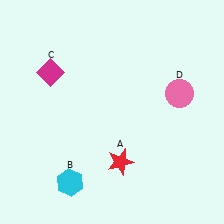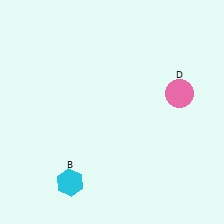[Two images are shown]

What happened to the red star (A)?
The red star (A) was removed in Image 2. It was in the bottom-right area of Image 1.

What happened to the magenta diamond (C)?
The magenta diamond (C) was removed in Image 2. It was in the top-left area of Image 1.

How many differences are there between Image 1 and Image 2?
There are 2 differences between the two images.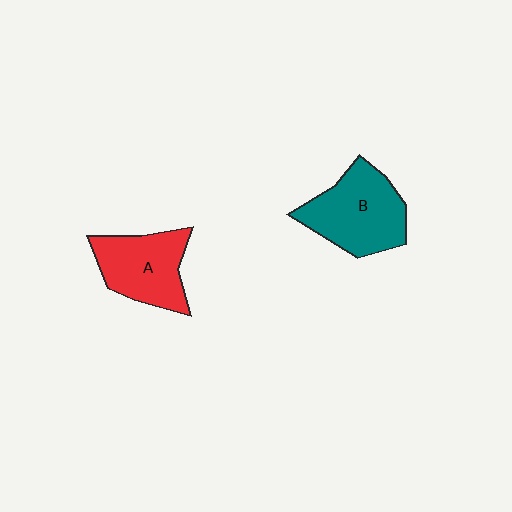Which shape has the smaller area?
Shape A (red).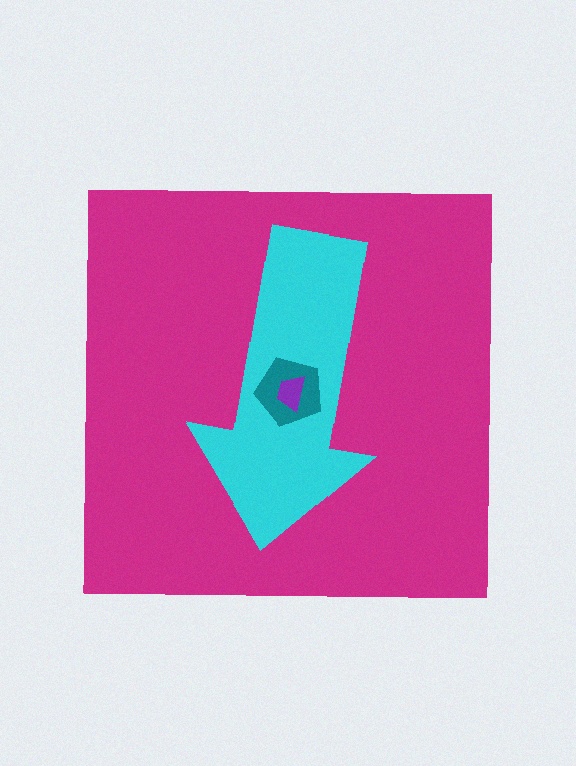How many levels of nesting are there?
4.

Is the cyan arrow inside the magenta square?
Yes.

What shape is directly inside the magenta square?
The cyan arrow.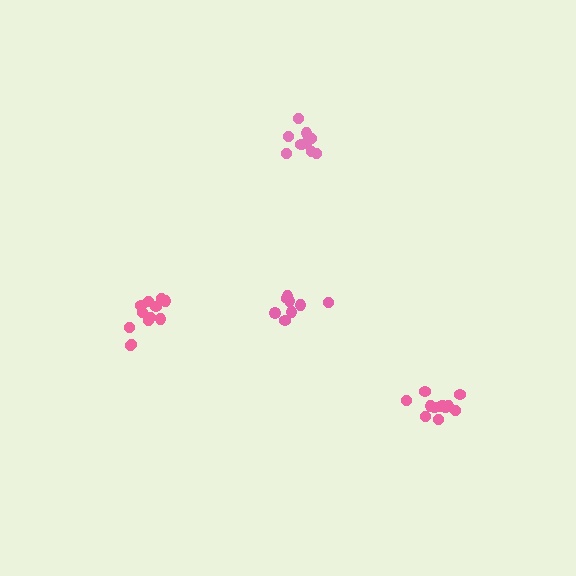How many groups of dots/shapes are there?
There are 4 groups.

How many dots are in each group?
Group 1: 11 dots, Group 2: 12 dots, Group 3: 8 dots, Group 4: 12 dots (43 total).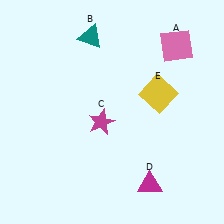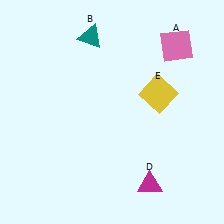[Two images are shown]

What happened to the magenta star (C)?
The magenta star (C) was removed in Image 2. It was in the bottom-left area of Image 1.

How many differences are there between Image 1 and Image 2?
There is 1 difference between the two images.